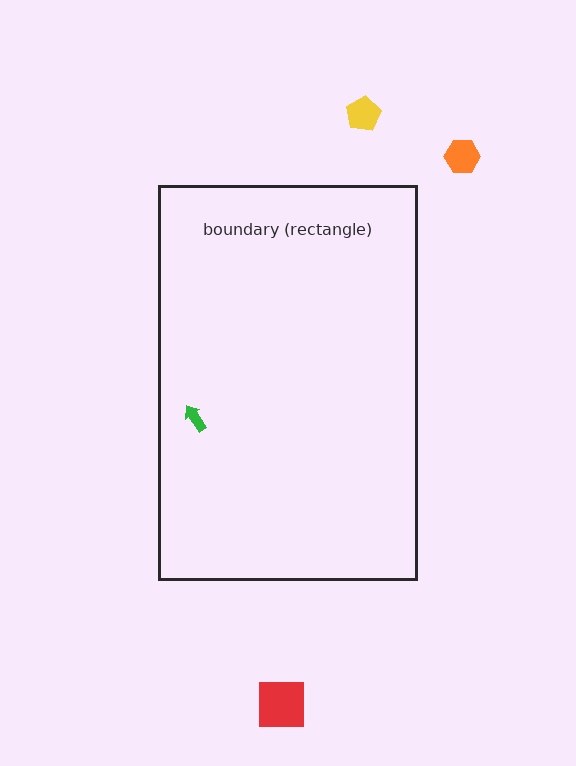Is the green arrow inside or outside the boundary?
Inside.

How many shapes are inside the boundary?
1 inside, 3 outside.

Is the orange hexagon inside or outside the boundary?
Outside.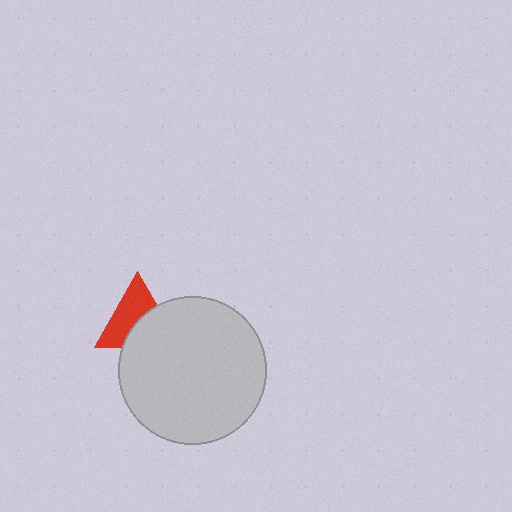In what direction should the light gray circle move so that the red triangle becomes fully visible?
The light gray circle should move toward the lower-right. That is the shortest direction to clear the overlap and leave the red triangle fully visible.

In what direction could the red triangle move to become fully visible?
The red triangle could move toward the upper-left. That would shift it out from behind the light gray circle entirely.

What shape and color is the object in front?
The object in front is a light gray circle.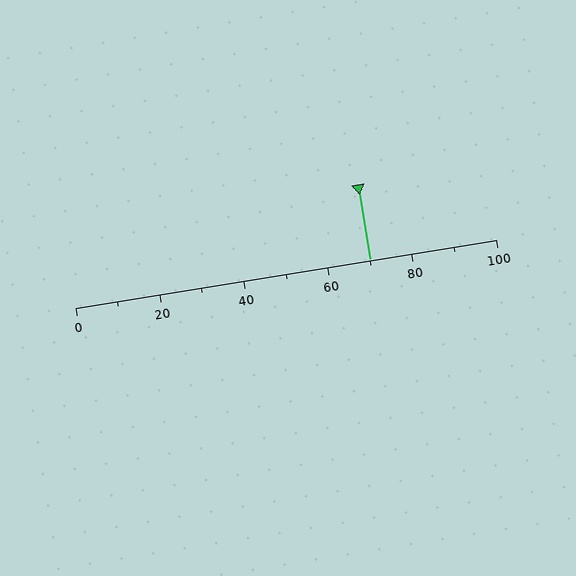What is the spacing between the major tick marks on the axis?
The major ticks are spaced 20 apart.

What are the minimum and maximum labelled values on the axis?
The axis runs from 0 to 100.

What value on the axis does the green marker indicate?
The marker indicates approximately 70.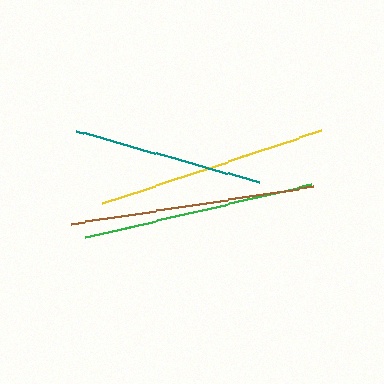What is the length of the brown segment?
The brown segment is approximately 244 pixels long.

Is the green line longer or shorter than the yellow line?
The green line is longer than the yellow line.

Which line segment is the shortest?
The teal line is the shortest at approximately 190 pixels.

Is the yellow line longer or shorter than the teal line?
The yellow line is longer than the teal line.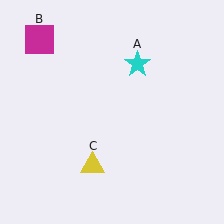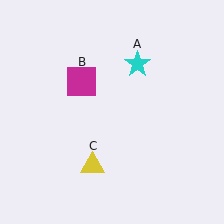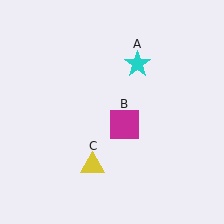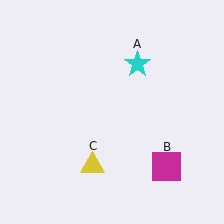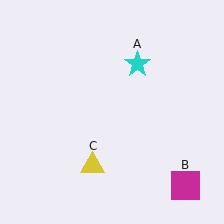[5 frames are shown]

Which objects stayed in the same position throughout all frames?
Cyan star (object A) and yellow triangle (object C) remained stationary.